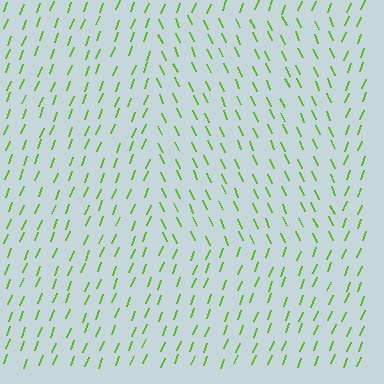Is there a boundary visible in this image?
Yes, there is a texture boundary formed by a change in line orientation.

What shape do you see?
I see a rectangle.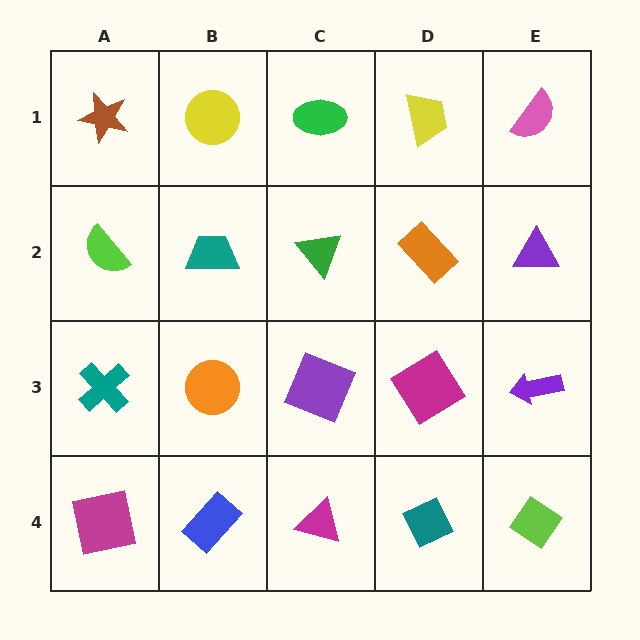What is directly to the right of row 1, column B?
A green ellipse.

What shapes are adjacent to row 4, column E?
A purple arrow (row 3, column E), a teal diamond (row 4, column D).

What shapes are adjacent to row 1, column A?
A lime semicircle (row 2, column A), a yellow circle (row 1, column B).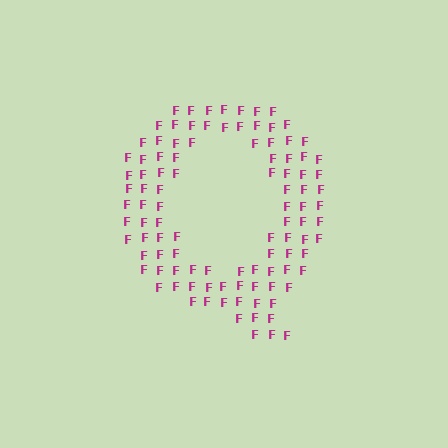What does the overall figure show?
The overall figure shows the letter Q.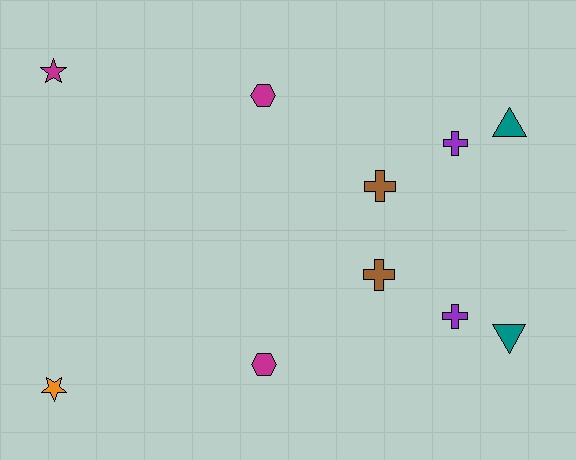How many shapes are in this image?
There are 10 shapes in this image.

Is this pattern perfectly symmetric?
No, the pattern is not perfectly symmetric. The orange star on the bottom side breaks the symmetry — its mirror counterpart is magenta.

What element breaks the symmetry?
The orange star on the bottom side breaks the symmetry — its mirror counterpart is magenta.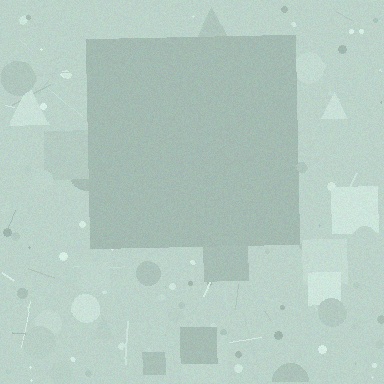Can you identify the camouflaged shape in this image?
The camouflaged shape is a square.